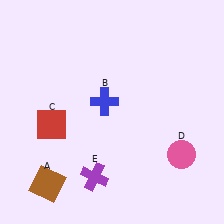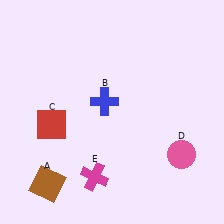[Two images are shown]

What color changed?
The cross (E) changed from purple in Image 1 to magenta in Image 2.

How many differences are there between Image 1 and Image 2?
There is 1 difference between the two images.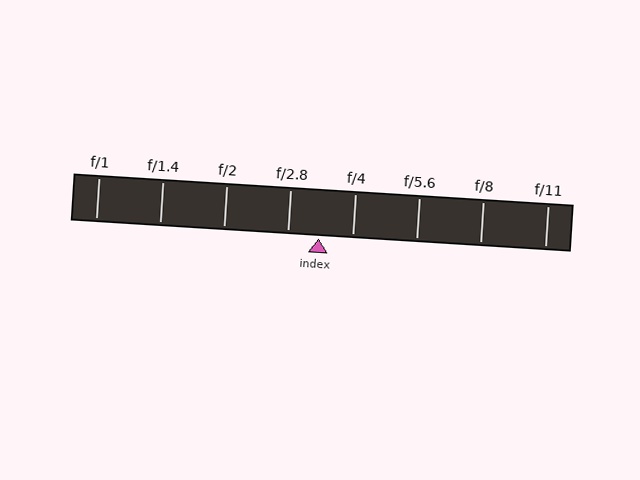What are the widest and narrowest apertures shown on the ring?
The widest aperture shown is f/1 and the narrowest is f/11.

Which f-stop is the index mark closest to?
The index mark is closest to f/2.8.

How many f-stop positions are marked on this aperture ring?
There are 8 f-stop positions marked.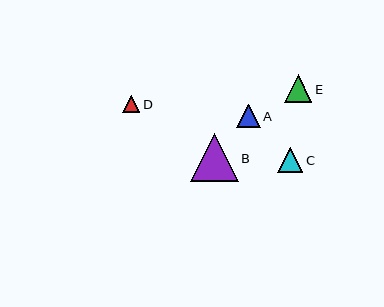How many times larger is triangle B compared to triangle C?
Triangle B is approximately 1.9 times the size of triangle C.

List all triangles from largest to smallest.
From largest to smallest: B, E, C, A, D.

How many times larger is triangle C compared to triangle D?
Triangle C is approximately 1.5 times the size of triangle D.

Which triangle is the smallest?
Triangle D is the smallest with a size of approximately 17 pixels.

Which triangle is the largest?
Triangle B is the largest with a size of approximately 47 pixels.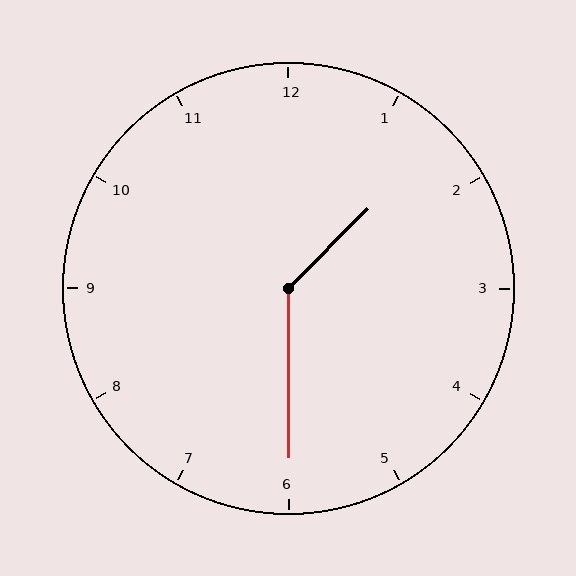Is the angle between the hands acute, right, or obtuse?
It is obtuse.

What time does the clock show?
1:30.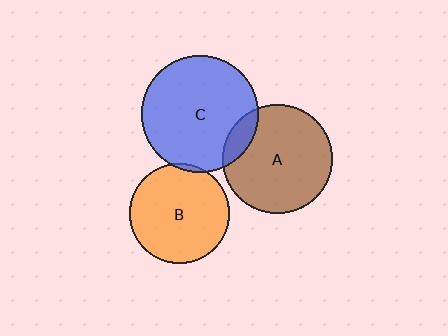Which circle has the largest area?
Circle C (blue).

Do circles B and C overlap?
Yes.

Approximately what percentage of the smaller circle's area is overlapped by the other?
Approximately 5%.